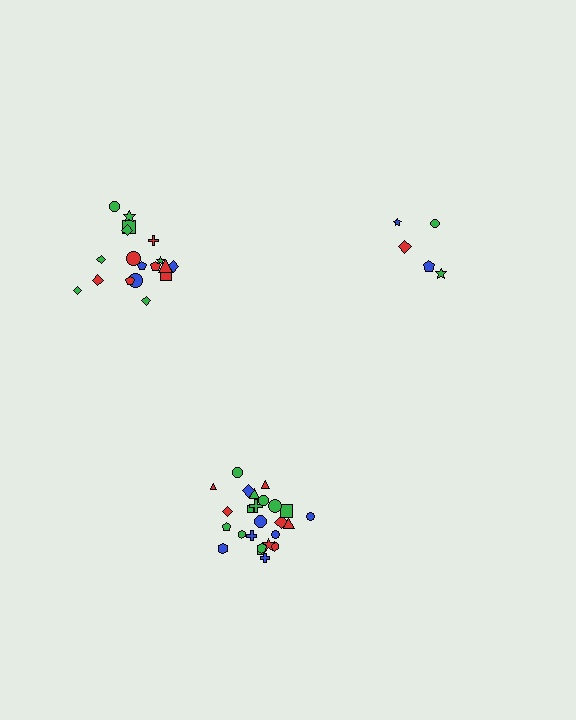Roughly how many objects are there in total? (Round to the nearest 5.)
Roughly 50 objects in total.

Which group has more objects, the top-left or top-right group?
The top-left group.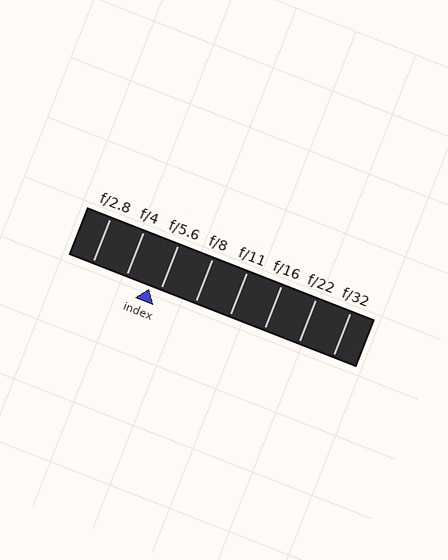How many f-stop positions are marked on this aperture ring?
There are 8 f-stop positions marked.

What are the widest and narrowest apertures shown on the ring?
The widest aperture shown is f/2.8 and the narrowest is f/32.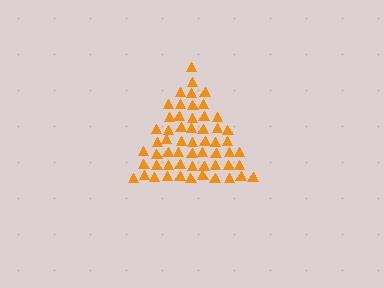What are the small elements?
The small elements are triangles.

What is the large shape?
The large shape is a triangle.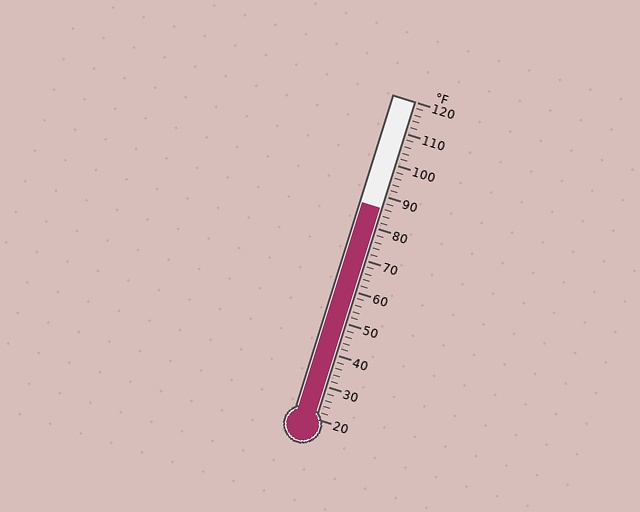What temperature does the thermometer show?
The thermometer shows approximately 86°F.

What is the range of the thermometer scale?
The thermometer scale ranges from 20°F to 120°F.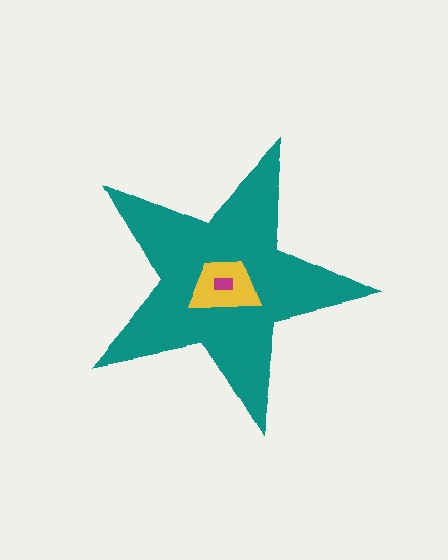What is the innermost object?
The magenta rectangle.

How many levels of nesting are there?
3.